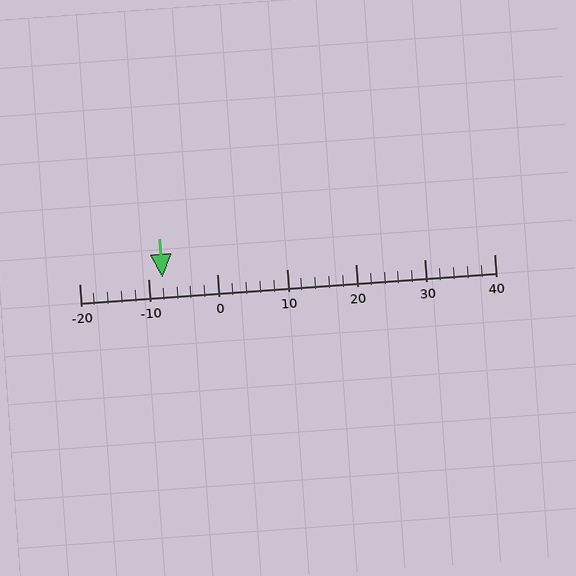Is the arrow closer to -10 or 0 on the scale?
The arrow is closer to -10.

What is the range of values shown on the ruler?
The ruler shows values from -20 to 40.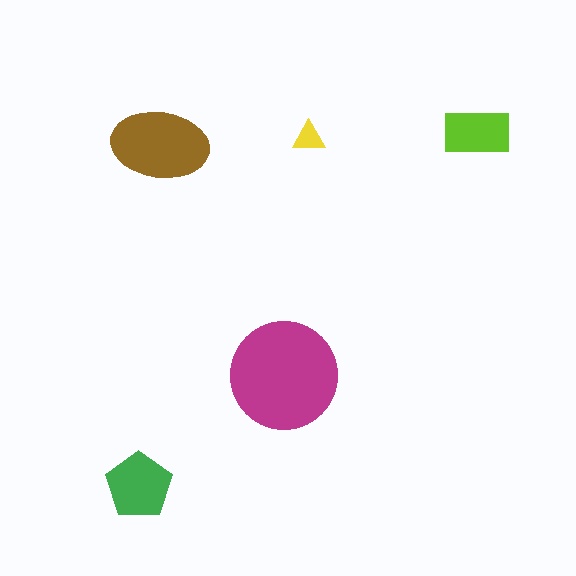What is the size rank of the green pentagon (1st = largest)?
3rd.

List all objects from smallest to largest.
The yellow triangle, the lime rectangle, the green pentagon, the brown ellipse, the magenta circle.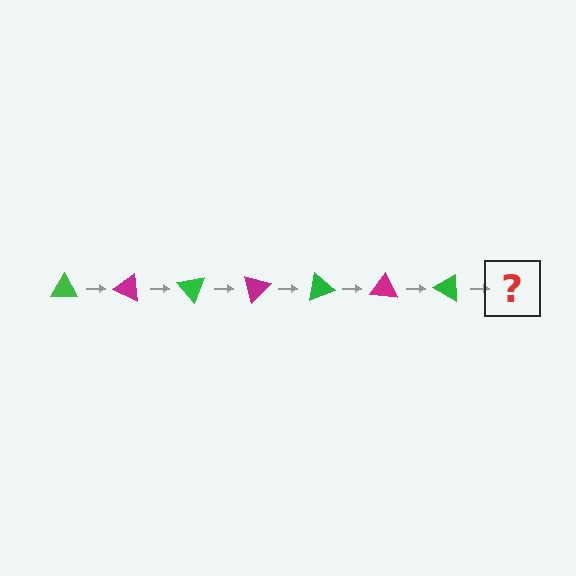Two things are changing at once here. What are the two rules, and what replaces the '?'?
The two rules are that it rotates 25 degrees each step and the color cycles through green and magenta. The '?' should be a magenta triangle, rotated 175 degrees from the start.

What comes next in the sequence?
The next element should be a magenta triangle, rotated 175 degrees from the start.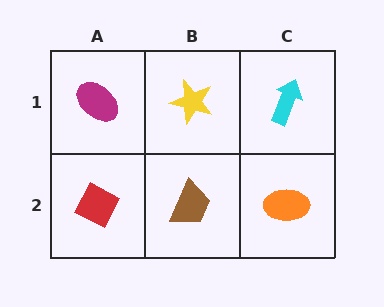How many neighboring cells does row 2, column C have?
2.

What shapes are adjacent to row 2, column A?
A magenta ellipse (row 1, column A), a brown trapezoid (row 2, column B).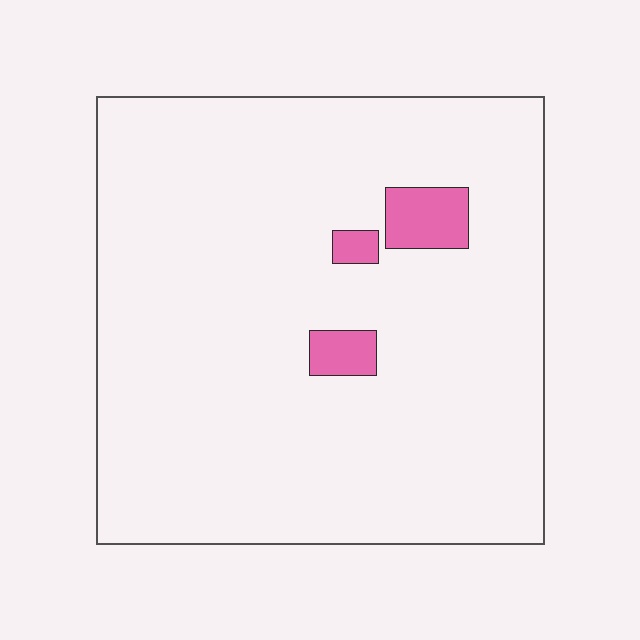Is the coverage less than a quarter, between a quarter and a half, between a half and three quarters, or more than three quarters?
Less than a quarter.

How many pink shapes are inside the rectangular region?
3.